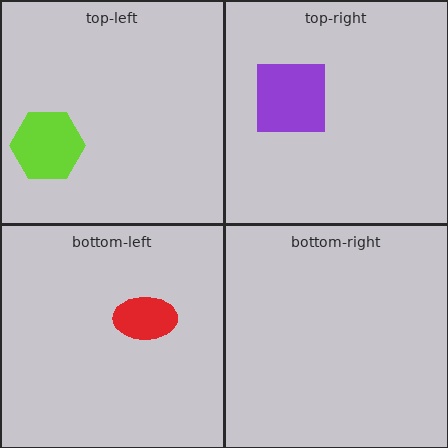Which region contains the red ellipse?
The bottom-left region.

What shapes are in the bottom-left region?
The red ellipse.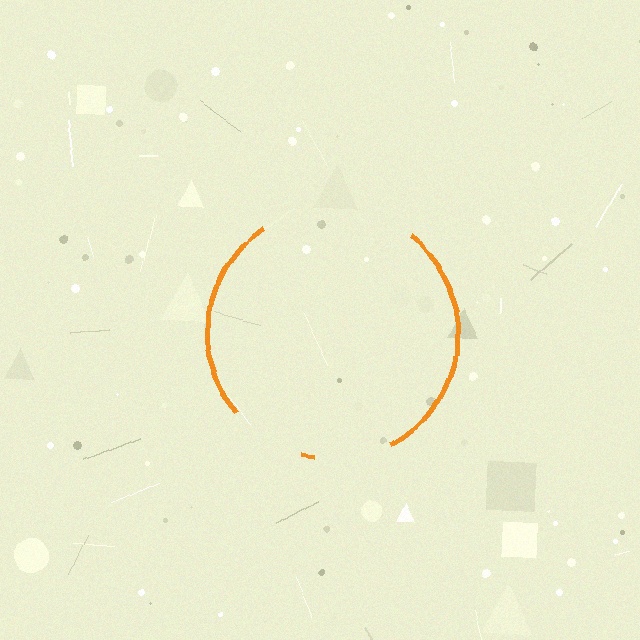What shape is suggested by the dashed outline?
The dashed outline suggests a circle.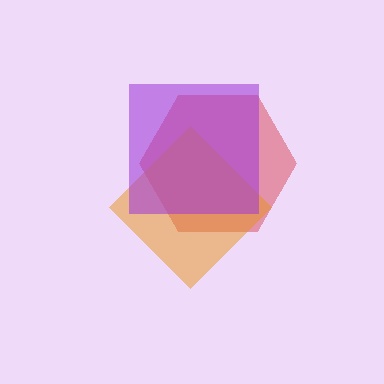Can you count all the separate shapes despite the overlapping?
Yes, there are 3 separate shapes.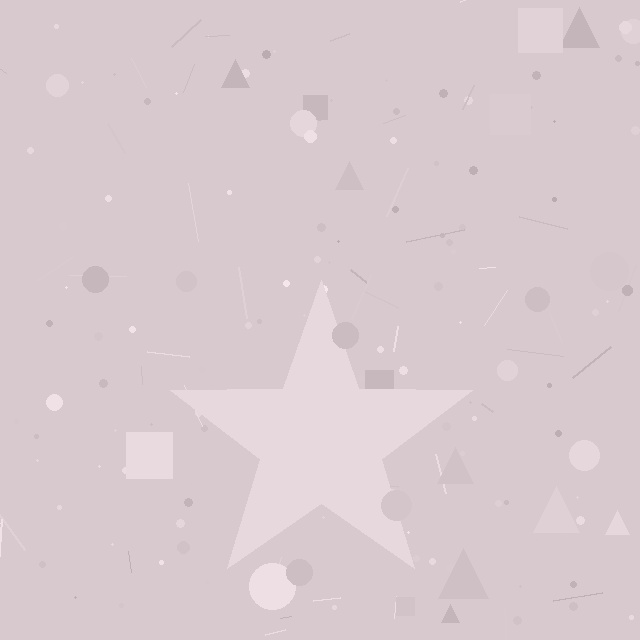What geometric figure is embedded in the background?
A star is embedded in the background.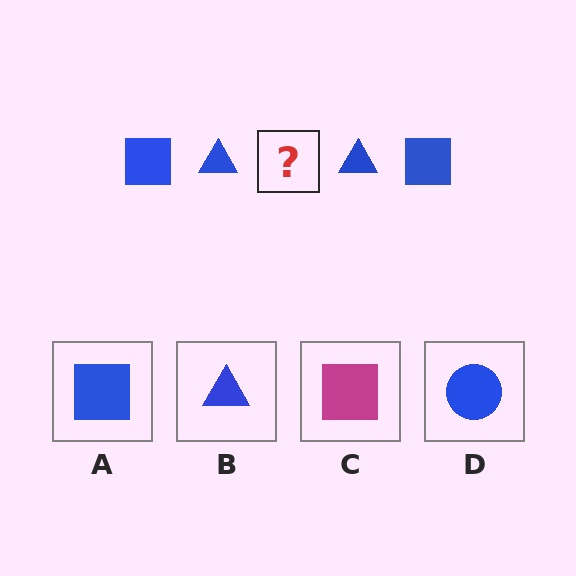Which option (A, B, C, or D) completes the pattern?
A.